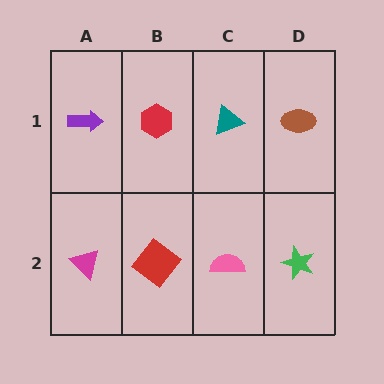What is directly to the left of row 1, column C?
A red hexagon.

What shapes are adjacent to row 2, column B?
A red hexagon (row 1, column B), a magenta triangle (row 2, column A), a pink semicircle (row 2, column C).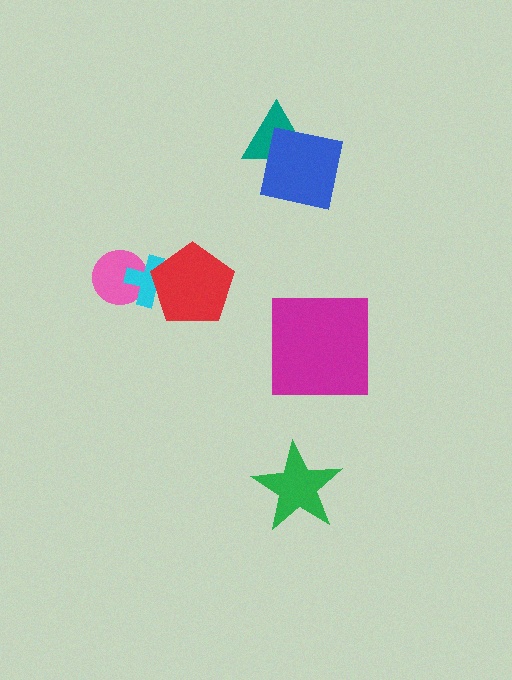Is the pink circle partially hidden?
Yes, it is partially covered by another shape.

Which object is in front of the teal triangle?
The blue square is in front of the teal triangle.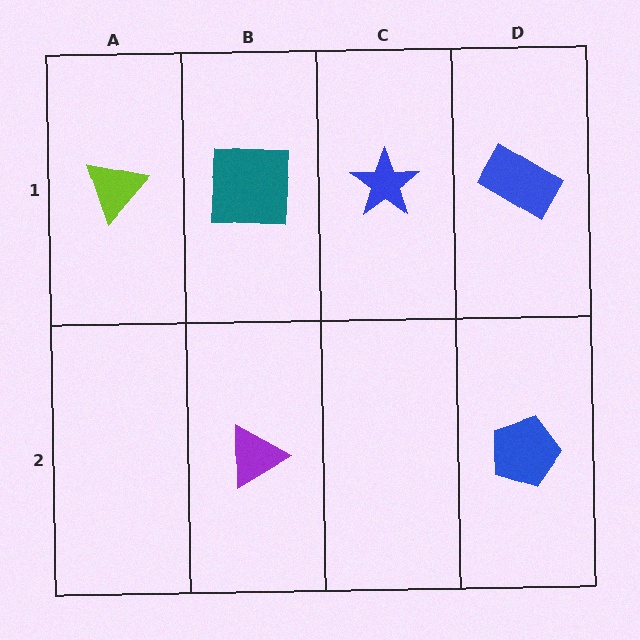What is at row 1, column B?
A teal square.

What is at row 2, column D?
A blue pentagon.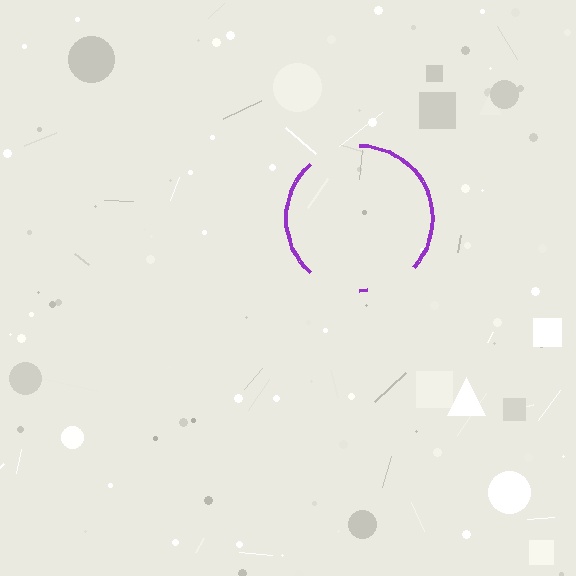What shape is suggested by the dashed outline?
The dashed outline suggests a circle.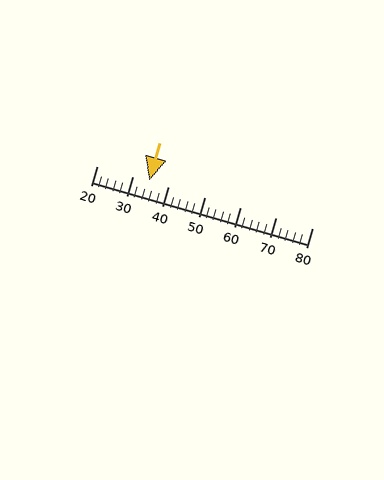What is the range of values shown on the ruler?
The ruler shows values from 20 to 80.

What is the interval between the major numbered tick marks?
The major tick marks are spaced 10 units apart.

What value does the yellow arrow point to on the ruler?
The yellow arrow points to approximately 35.